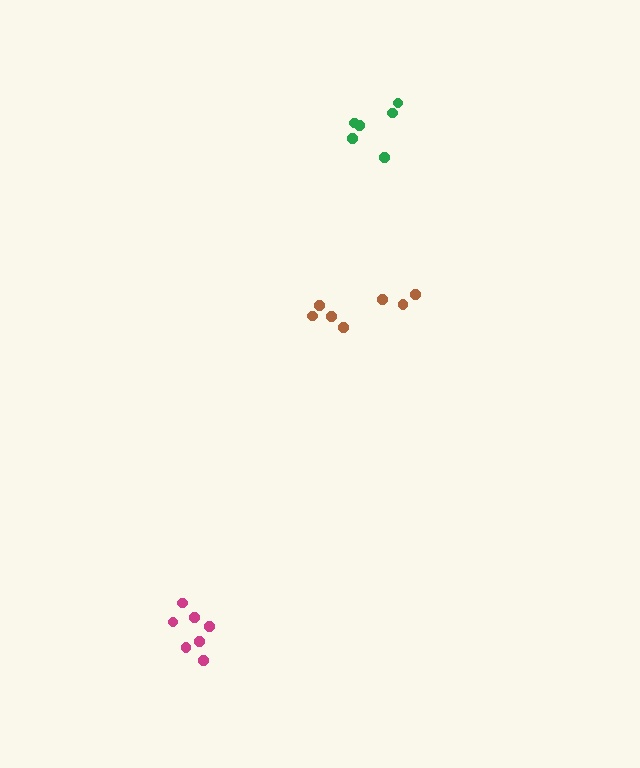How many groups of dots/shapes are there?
There are 3 groups.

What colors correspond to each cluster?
The clusters are colored: magenta, green, brown.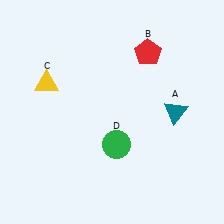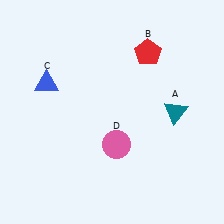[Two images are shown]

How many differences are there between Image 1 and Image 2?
There are 2 differences between the two images.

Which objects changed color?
C changed from yellow to blue. D changed from green to pink.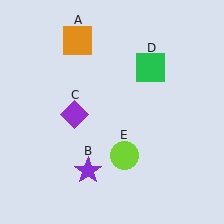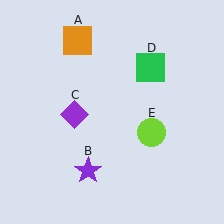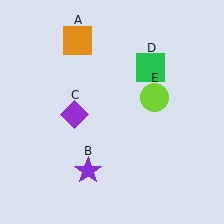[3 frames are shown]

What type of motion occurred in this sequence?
The lime circle (object E) rotated counterclockwise around the center of the scene.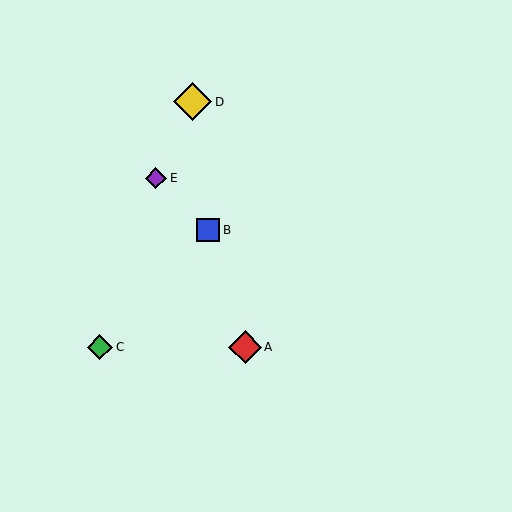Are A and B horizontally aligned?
No, A is at y≈347 and B is at y≈230.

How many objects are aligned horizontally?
2 objects (A, C) are aligned horizontally.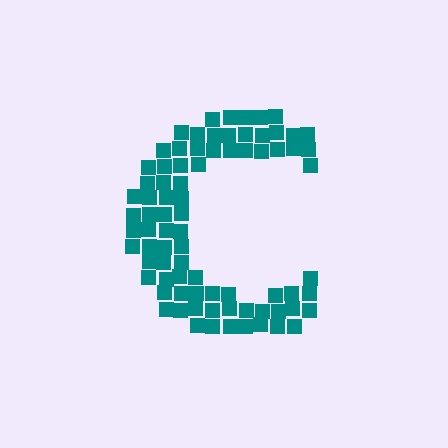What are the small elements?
The small elements are squares.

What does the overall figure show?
The overall figure shows the letter C.